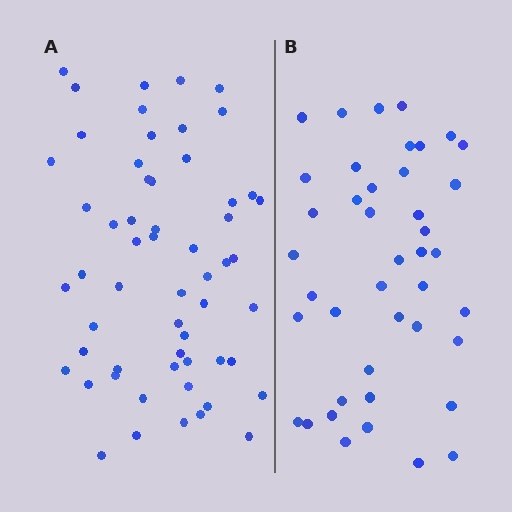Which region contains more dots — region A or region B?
Region A (the left region) has more dots.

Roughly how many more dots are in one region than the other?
Region A has approximately 15 more dots than region B.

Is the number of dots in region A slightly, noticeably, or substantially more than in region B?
Region A has noticeably more, but not dramatically so. The ratio is roughly 1.4 to 1.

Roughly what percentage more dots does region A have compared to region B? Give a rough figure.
About 35% more.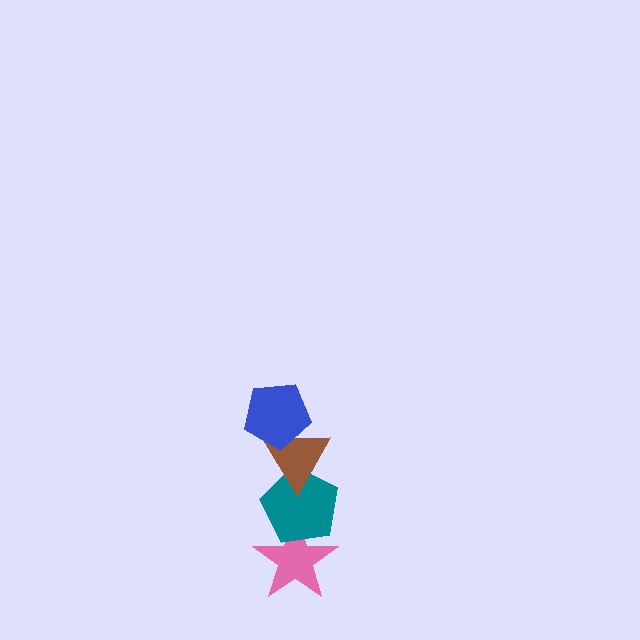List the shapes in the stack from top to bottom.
From top to bottom: the blue pentagon, the brown triangle, the teal pentagon, the pink star.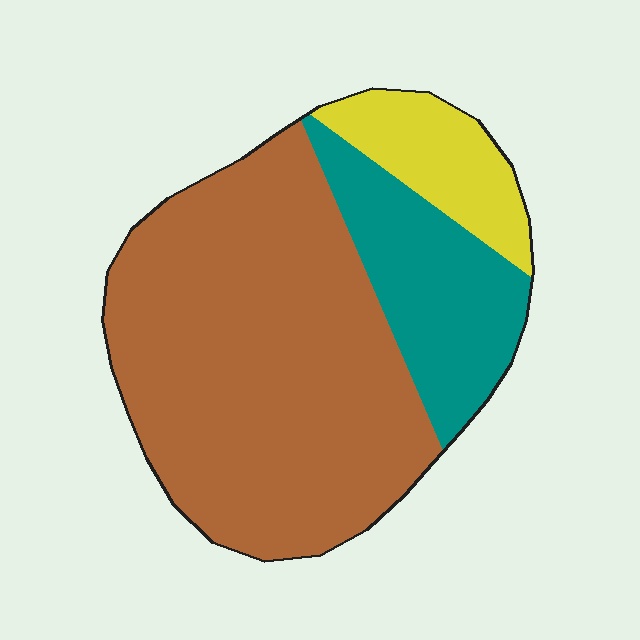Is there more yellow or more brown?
Brown.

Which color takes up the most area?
Brown, at roughly 65%.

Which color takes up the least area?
Yellow, at roughly 15%.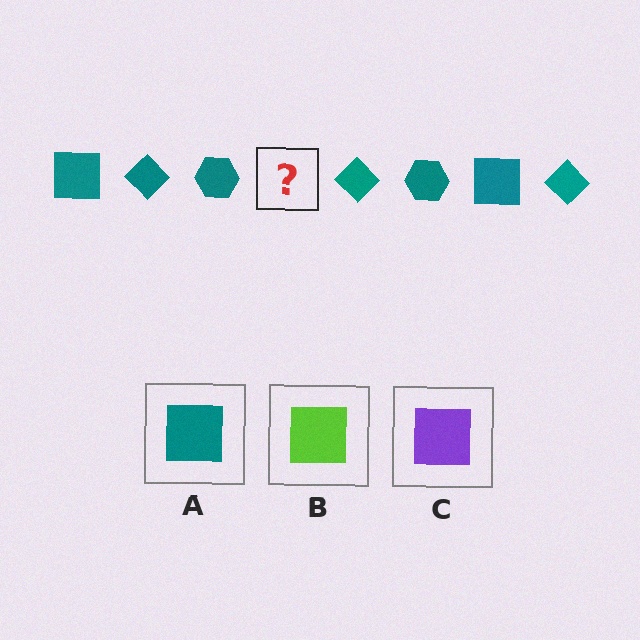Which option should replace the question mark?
Option A.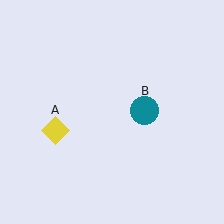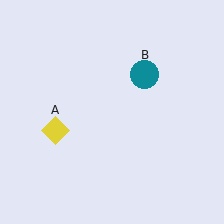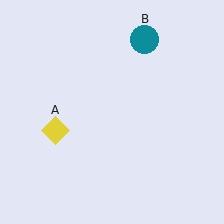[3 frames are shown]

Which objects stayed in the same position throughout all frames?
Yellow diamond (object A) remained stationary.